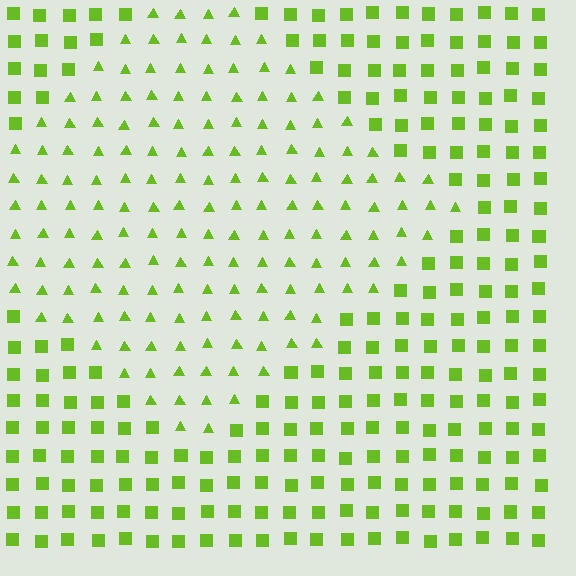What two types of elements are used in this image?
The image uses triangles inside the diamond region and squares outside it.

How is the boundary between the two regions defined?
The boundary is defined by a change in element shape: triangles inside vs. squares outside. All elements share the same color and spacing.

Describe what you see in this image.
The image is filled with small lime elements arranged in a uniform grid. A diamond-shaped region contains triangles, while the surrounding area contains squares. The boundary is defined purely by the change in element shape.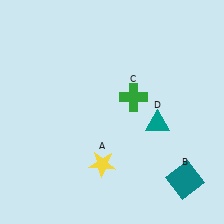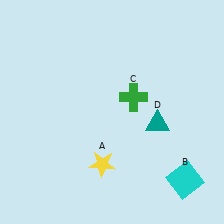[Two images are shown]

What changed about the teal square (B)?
In Image 1, B is teal. In Image 2, it changed to cyan.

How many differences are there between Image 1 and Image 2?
There is 1 difference between the two images.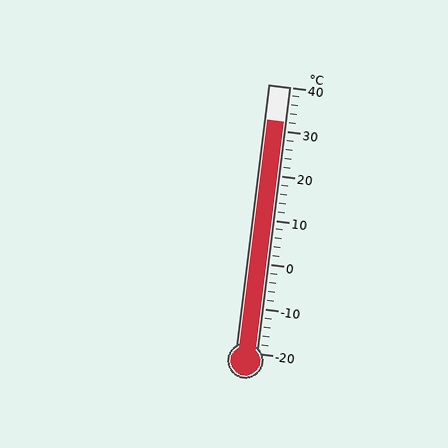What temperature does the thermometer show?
The thermometer shows approximately 32°C.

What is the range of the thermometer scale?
The thermometer scale ranges from -20°C to 40°C.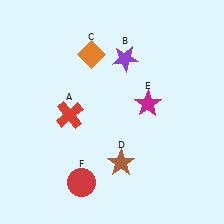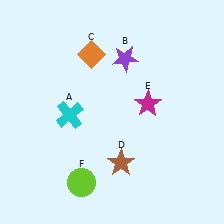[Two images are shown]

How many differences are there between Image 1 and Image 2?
There are 2 differences between the two images.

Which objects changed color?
A changed from red to cyan. F changed from red to lime.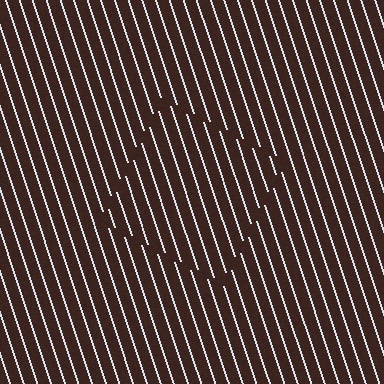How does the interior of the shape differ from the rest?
The interior of the shape contains the same grating, shifted by half a period — the contour is defined by the phase discontinuity where line-ends from the inner and outer gratings abut.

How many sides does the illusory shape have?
4 sides — the line-ends trace a square.